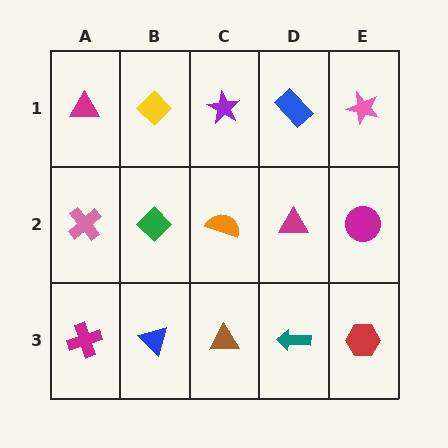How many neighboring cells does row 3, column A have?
2.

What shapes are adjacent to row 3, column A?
A pink cross (row 2, column A), a blue triangle (row 3, column B).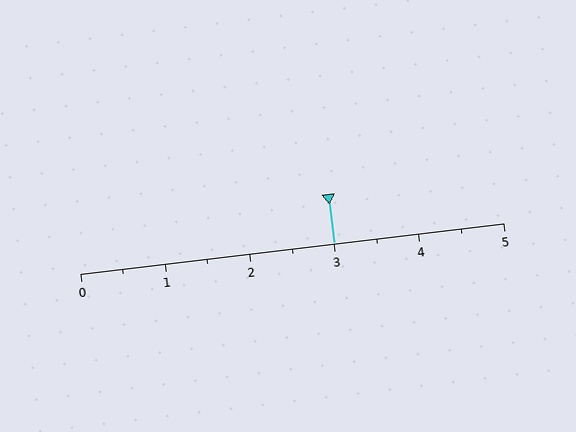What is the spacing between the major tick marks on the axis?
The major ticks are spaced 1 apart.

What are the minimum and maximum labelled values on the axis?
The axis runs from 0 to 5.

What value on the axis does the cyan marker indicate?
The marker indicates approximately 3.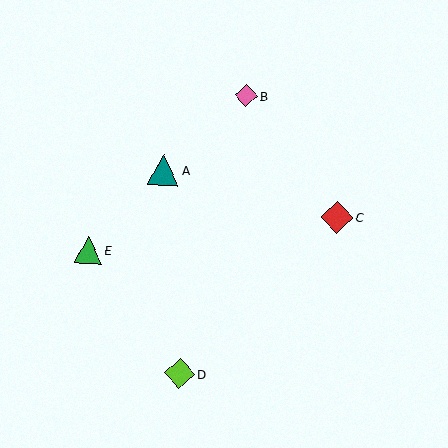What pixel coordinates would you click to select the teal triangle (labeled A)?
Click at (163, 170) to select the teal triangle A.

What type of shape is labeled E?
Shape E is a green triangle.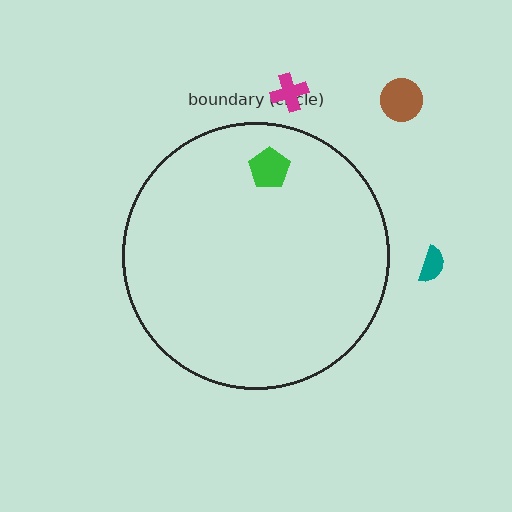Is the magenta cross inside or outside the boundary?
Outside.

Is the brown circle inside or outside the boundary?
Outside.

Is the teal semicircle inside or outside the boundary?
Outside.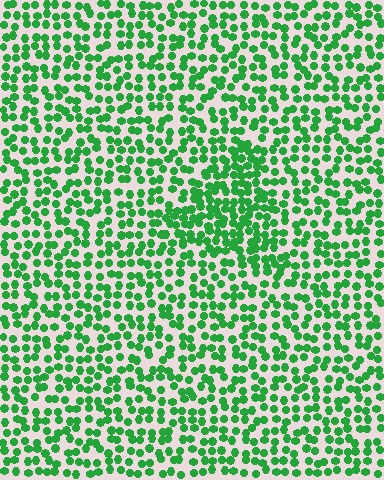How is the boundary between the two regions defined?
The boundary is defined by a change in element density (approximately 1.6x ratio). All elements are the same color, size, and shape.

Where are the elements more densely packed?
The elements are more densely packed inside the triangle boundary.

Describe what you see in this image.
The image contains small green elements arranged at two different densities. A triangle-shaped region is visible where the elements are more densely packed than the surrounding area.